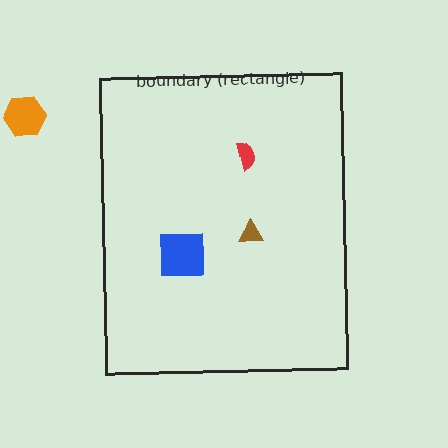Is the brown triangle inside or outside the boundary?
Inside.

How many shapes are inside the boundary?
3 inside, 1 outside.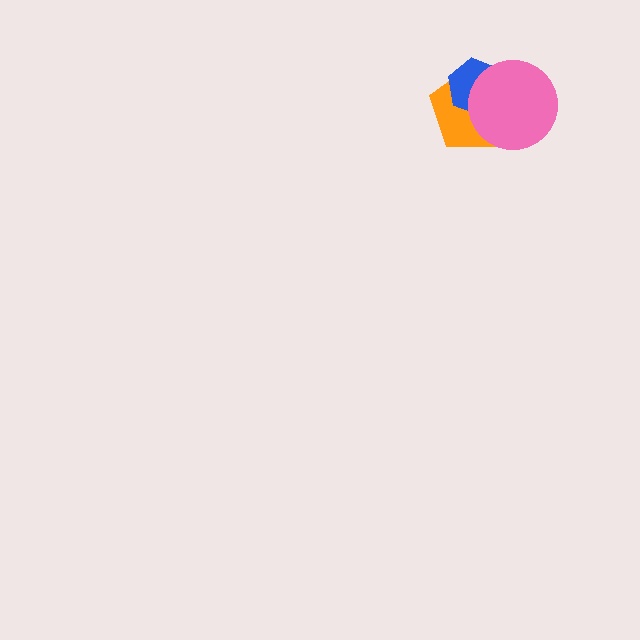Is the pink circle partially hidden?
No, no other shape covers it.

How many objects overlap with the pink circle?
2 objects overlap with the pink circle.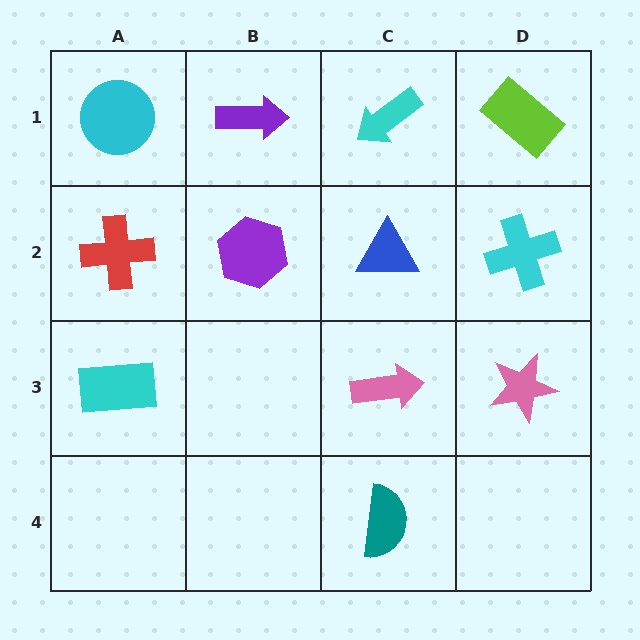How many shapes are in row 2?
4 shapes.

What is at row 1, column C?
A cyan arrow.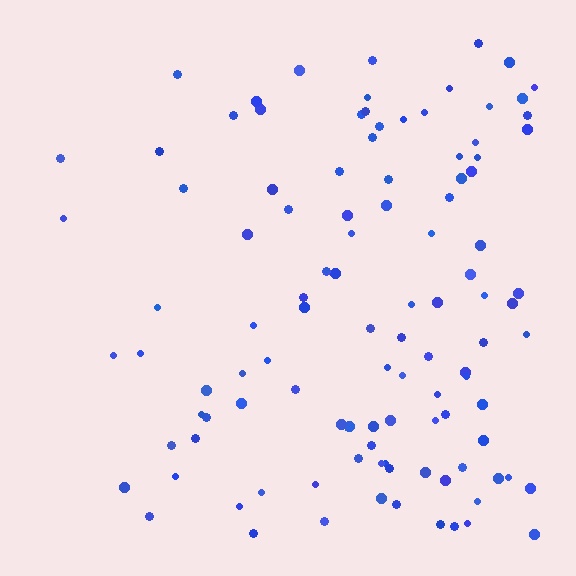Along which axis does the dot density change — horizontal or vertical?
Horizontal.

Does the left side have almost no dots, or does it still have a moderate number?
Still a moderate number, just noticeably fewer than the right.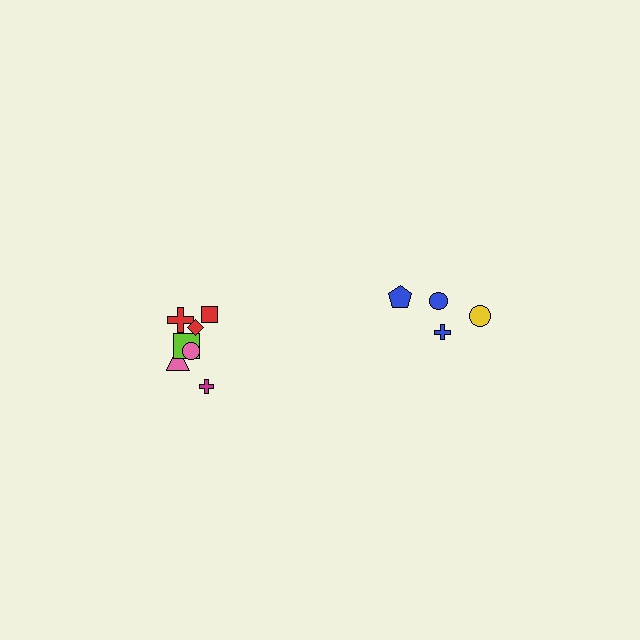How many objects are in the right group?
There are 4 objects.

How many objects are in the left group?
There are 7 objects.